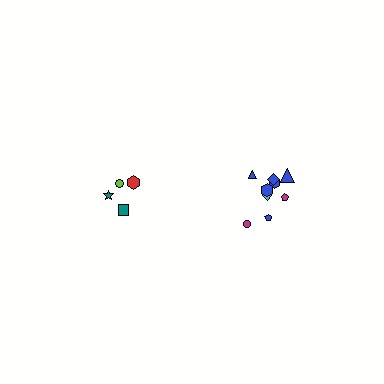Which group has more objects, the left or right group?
The right group.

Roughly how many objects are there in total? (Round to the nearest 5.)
Roughly 15 objects in total.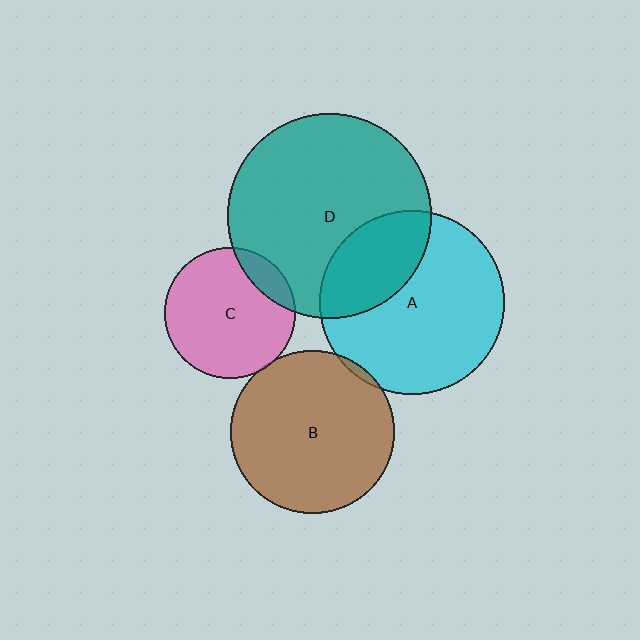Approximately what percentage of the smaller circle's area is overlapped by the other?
Approximately 5%.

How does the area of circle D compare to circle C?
Approximately 2.4 times.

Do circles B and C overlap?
Yes.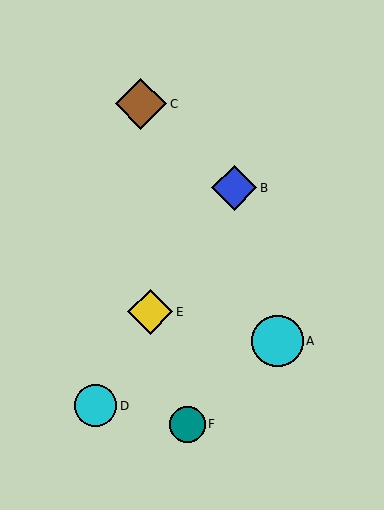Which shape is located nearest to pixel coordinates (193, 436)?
The teal circle (labeled F) at (187, 424) is nearest to that location.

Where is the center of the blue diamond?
The center of the blue diamond is at (234, 188).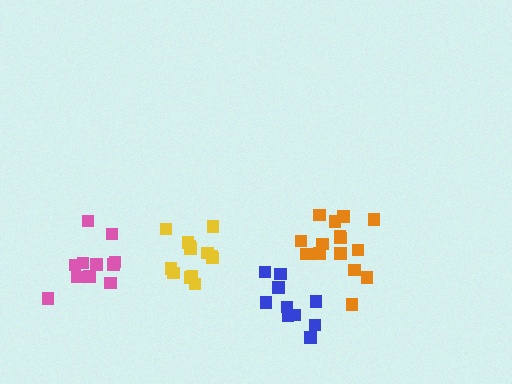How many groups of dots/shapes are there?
There are 4 groups.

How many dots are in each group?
Group 1: 10 dots, Group 2: 11 dots, Group 3: 15 dots, Group 4: 13 dots (49 total).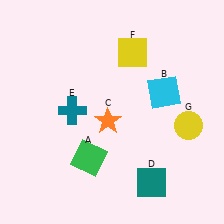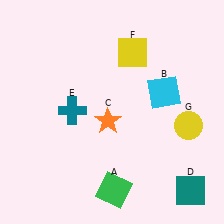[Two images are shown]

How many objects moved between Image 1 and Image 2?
2 objects moved between the two images.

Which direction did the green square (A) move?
The green square (A) moved down.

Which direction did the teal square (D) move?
The teal square (D) moved right.